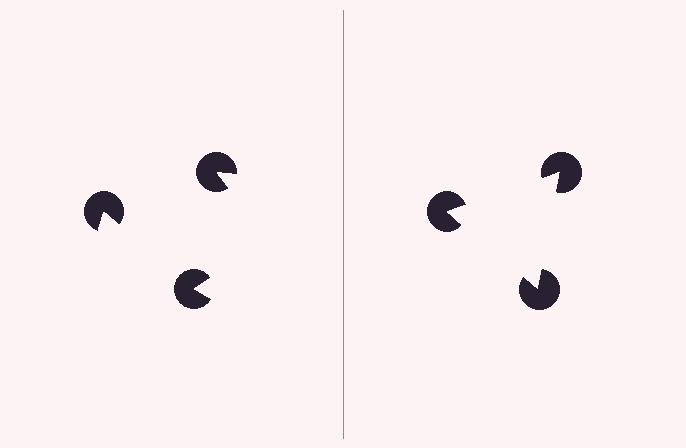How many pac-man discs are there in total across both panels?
6 — 3 on each side.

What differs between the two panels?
The pac-man discs are positioned identically on both sides; only the wedge orientations differ. On the right they align to a triangle; on the left they are misaligned.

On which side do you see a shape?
An illusory triangle appears on the right side. On the left side the wedge cuts are rotated, so no coherent shape forms.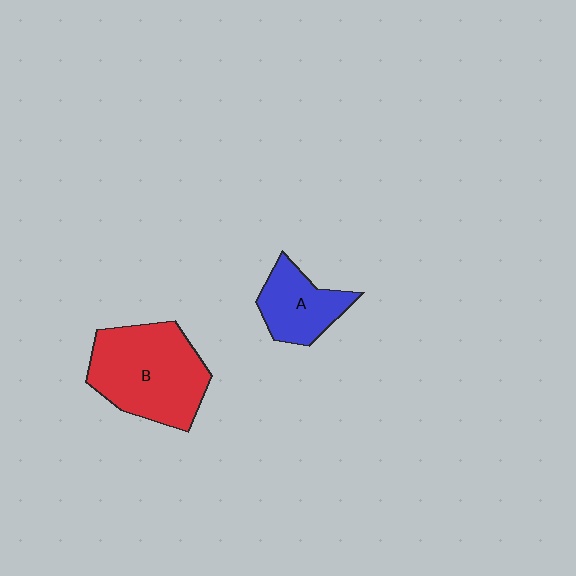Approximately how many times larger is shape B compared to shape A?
Approximately 1.9 times.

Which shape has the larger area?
Shape B (red).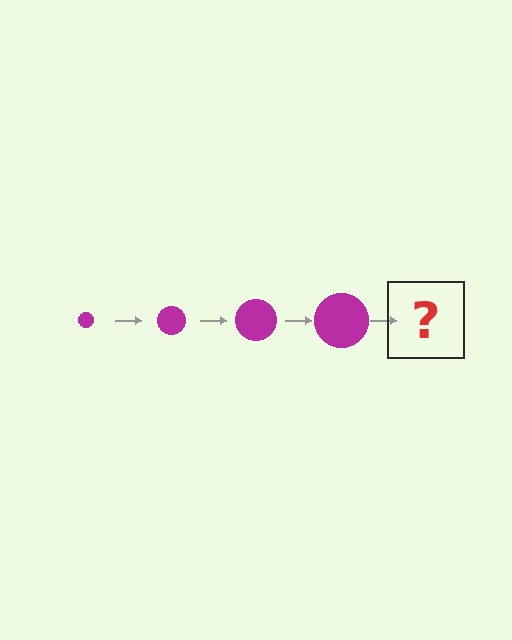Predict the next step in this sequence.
The next step is a magenta circle, larger than the previous one.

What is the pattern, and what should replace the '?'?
The pattern is that the circle gets progressively larger each step. The '?' should be a magenta circle, larger than the previous one.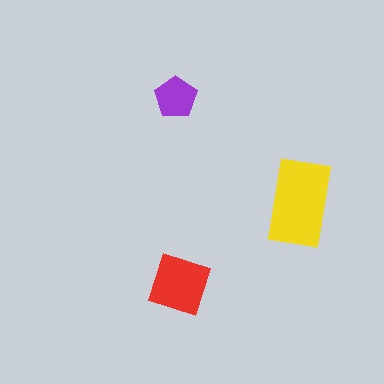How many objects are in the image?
There are 3 objects in the image.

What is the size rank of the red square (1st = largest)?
2nd.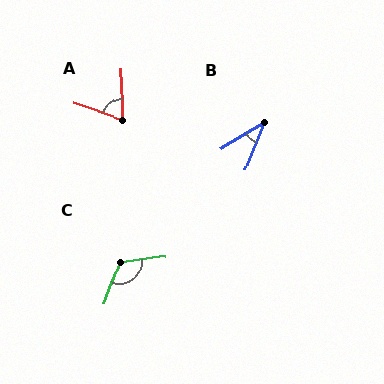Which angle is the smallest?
B, at approximately 37 degrees.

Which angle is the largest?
C, at approximately 119 degrees.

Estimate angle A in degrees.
Approximately 69 degrees.